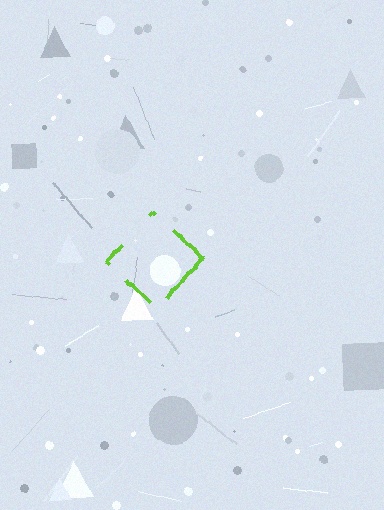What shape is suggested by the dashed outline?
The dashed outline suggests a diamond.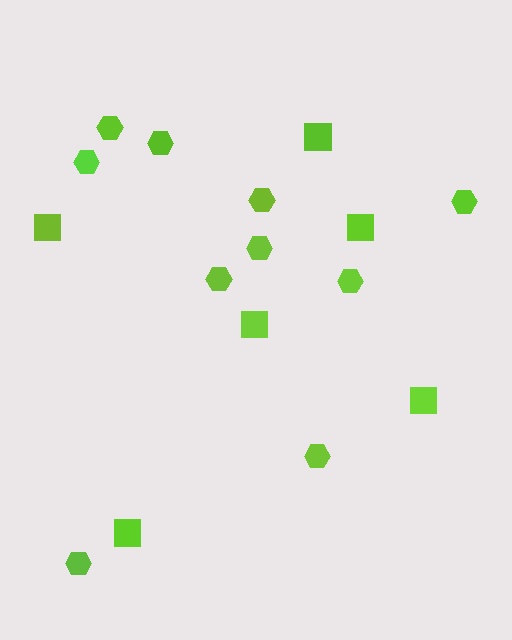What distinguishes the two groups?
There are 2 groups: one group of squares (6) and one group of hexagons (10).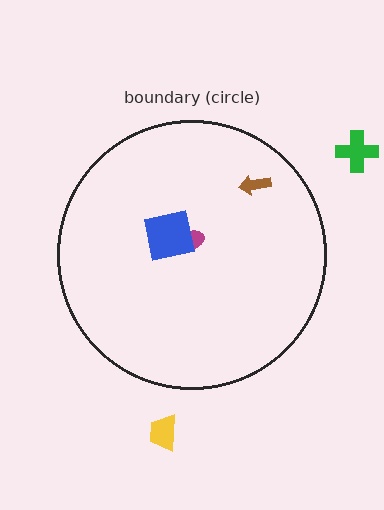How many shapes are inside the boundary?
3 inside, 2 outside.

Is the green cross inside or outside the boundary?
Outside.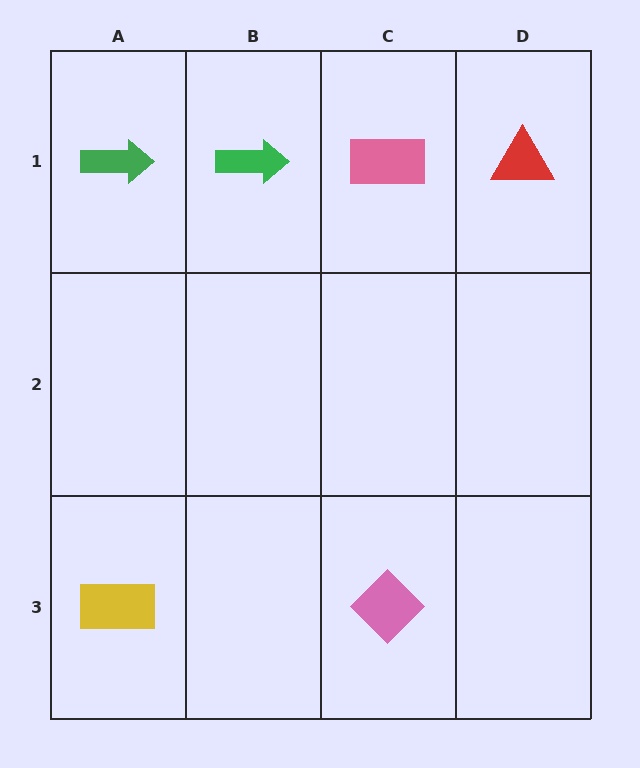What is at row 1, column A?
A green arrow.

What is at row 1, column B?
A green arrow.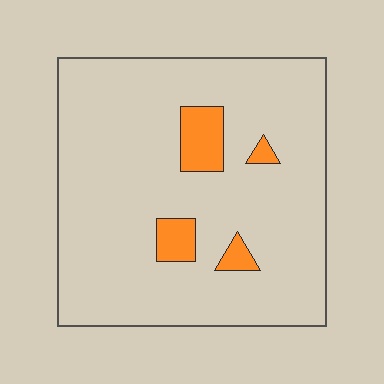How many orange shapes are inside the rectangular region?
4.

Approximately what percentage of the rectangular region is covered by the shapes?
Approximately 10%.